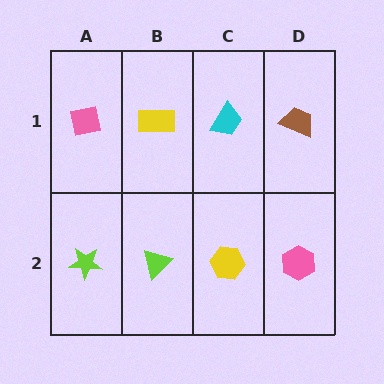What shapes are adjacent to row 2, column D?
A brown trapezoid (row 1, column D), a yellow hexagon (row 2, column C).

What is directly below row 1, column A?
A lime star.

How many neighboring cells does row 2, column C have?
3.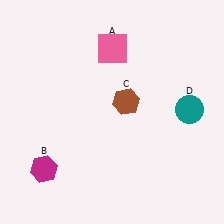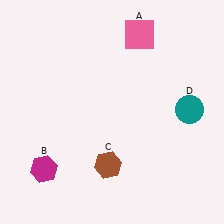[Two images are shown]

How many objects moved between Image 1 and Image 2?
2 objects moved between the two images.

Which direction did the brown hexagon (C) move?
The brown hexagon (C) moved down.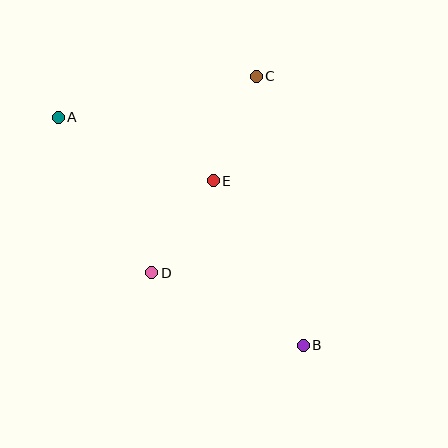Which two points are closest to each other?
Points D and E are closest to each other.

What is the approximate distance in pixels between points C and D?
The distance between C and D is approximately 223 pixels.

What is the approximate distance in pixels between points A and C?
The distance between A and C is approximately 202 pixels.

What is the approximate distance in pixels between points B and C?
The distance between B and C is approximately 273 pixels.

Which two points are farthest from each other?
Points A and B are farthest from each other.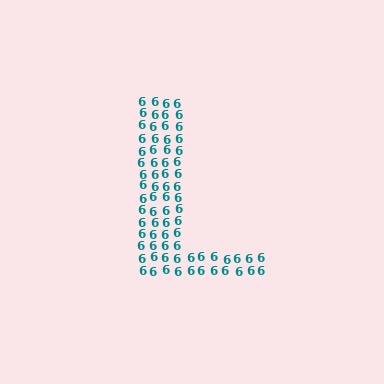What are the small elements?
The small elements are digit 6's.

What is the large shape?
The large shape is the letter L.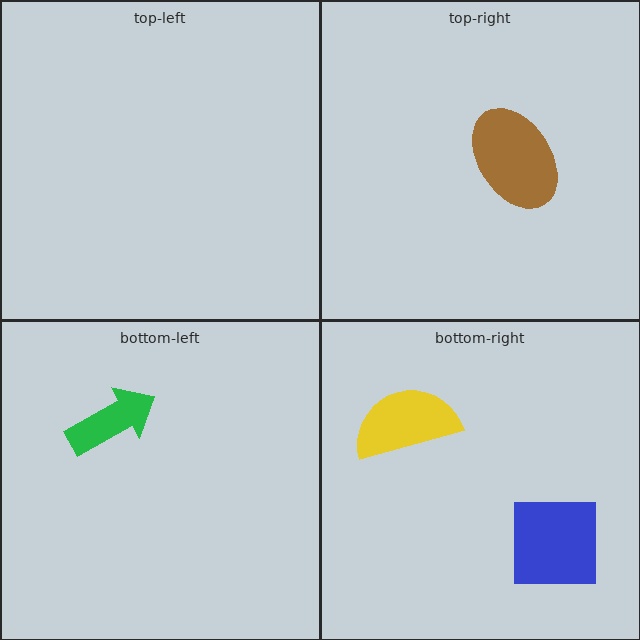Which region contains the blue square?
The bottom-right region.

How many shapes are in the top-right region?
1.